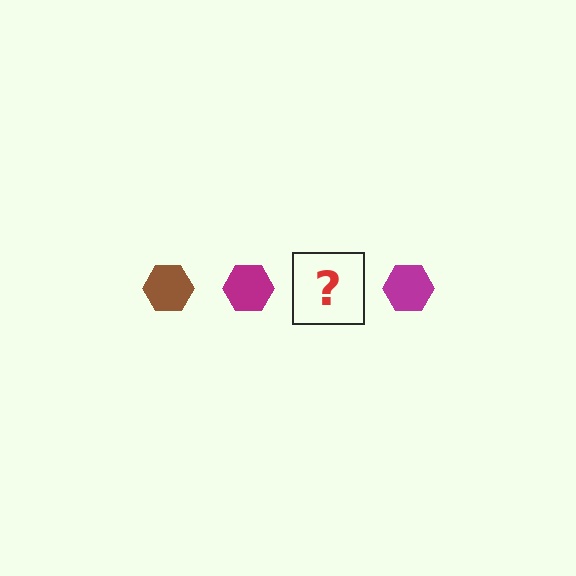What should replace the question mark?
The question mark should be replaced with a brown hexagon.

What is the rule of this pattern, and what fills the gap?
The rule is that the pattern cycles through brown, magenta hexagons. The gap should be filled with a brown hexagon.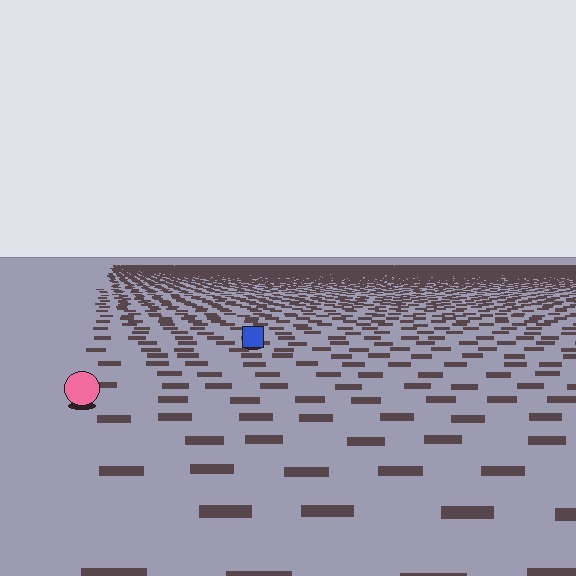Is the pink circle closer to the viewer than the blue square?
Yes. The pink circle is closer — you can tell from the texture gradient: the ground texture is coarser near it.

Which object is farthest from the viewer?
The blue square is farthest from the viewer. It appears smaller and the ground texture around it is denser.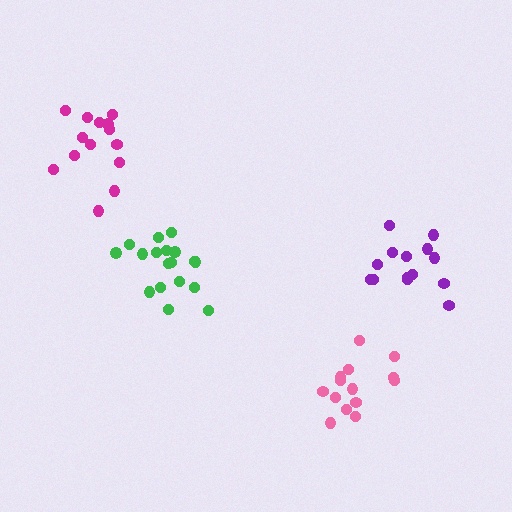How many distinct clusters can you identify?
There are 4 distinct clusters.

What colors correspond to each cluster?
The clusters are colored: purple, pink, magenta, green.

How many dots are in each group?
Group 1: 14 dots, Group 2: 14 dots, Group 3: 14 dots, Group 4: 19 dots (61 total).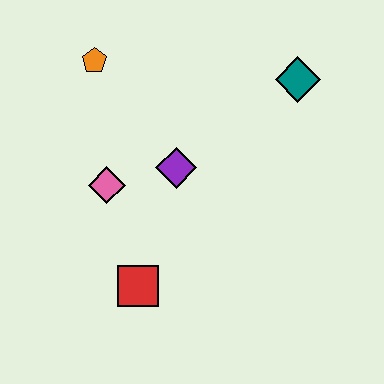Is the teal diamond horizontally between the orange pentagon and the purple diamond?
No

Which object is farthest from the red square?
The teal diamond is farthest from the red square.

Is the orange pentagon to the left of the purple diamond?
Yes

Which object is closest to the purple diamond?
The pink diamond is closest to the purple diamond.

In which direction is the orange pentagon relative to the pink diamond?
The orange pentagon is above the pink diamond.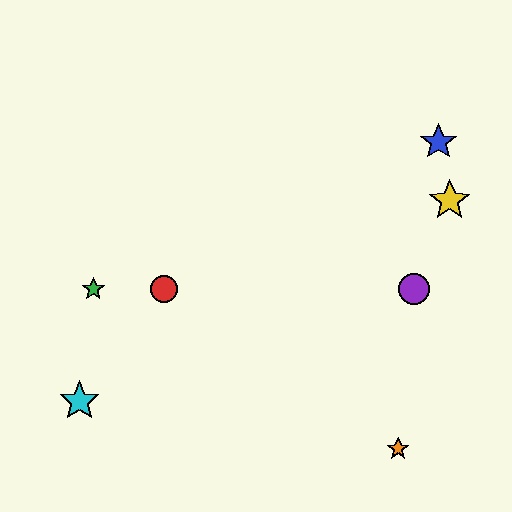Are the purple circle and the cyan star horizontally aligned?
No, the purple circle is at y≈289 and the cyan star is at y≈401.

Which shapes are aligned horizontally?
The red circle, the green star, the purple circle are aligned horizontally.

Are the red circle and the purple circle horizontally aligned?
Yes, both are at y≈289.